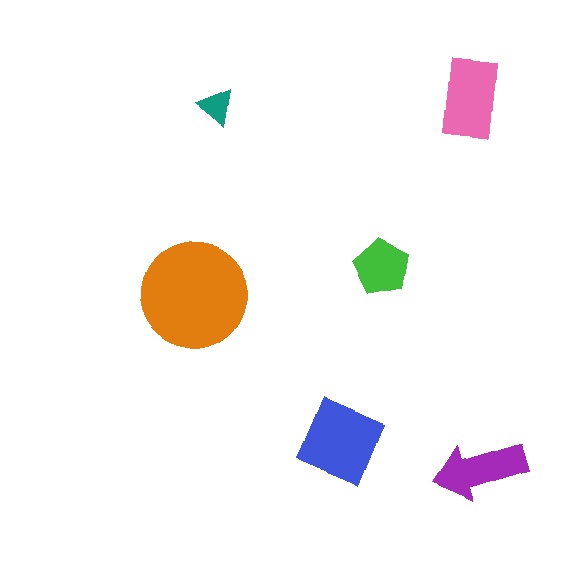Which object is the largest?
The orange circle.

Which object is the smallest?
The teal triangle.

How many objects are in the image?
There are 6 objects in the image.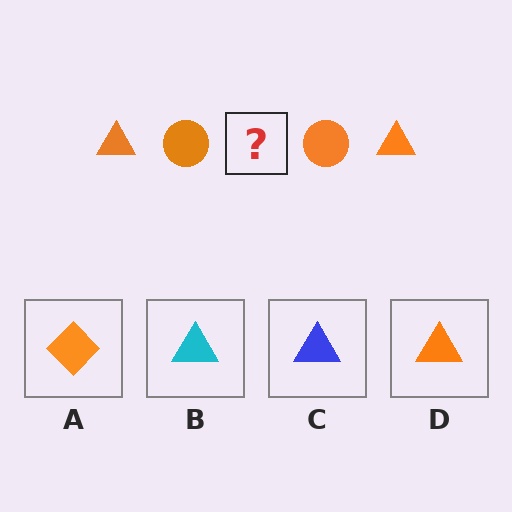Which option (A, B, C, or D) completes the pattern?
D.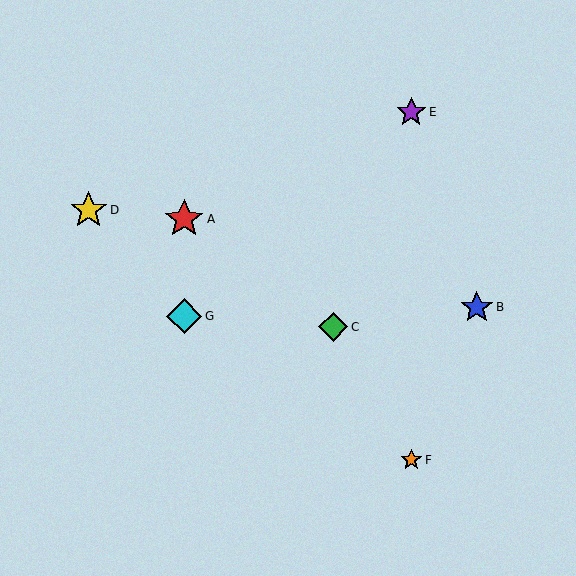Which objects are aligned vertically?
Objects A, G are aligned vertically.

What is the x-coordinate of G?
Object G is at x≈184.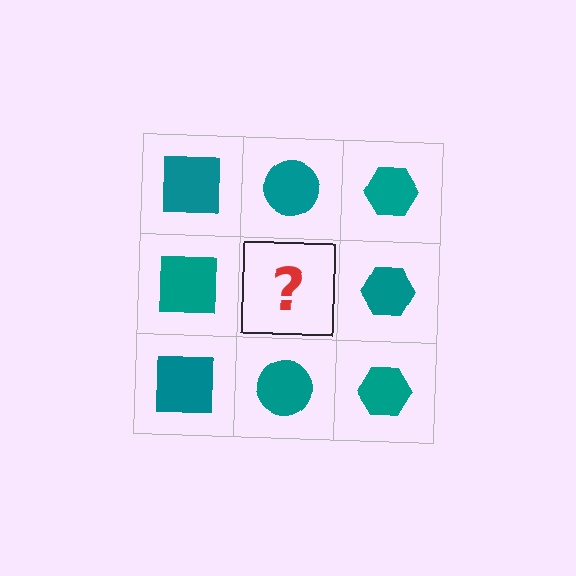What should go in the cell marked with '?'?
The missing cell should contain a teal circle.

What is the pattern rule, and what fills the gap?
The rule is that each column has a consistent shape. The gap should be filled with a teal circle.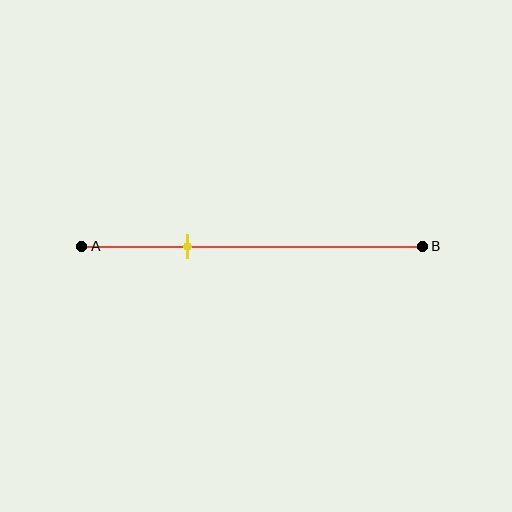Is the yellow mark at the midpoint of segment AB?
No, the mark is at about 30% from A, not at the 50% midpoint.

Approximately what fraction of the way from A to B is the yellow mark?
The yellow mark is approximately 30% of the way from A to B.